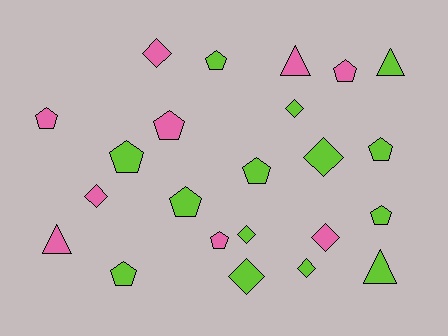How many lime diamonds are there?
There are 5 lime diamonds.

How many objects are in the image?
There are 23 objects.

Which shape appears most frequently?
Pentagon, with 11 objects.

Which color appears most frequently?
Lime, with 14 objects.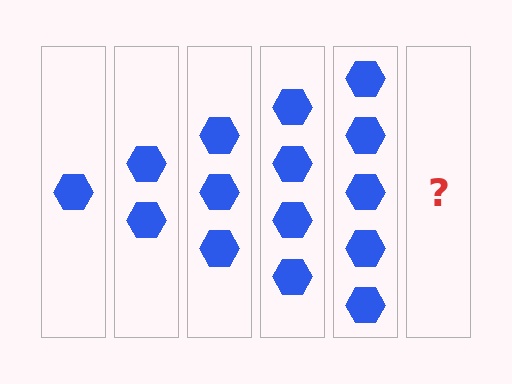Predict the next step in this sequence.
The next step is 6 hexagons.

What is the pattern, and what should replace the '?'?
The pattern is that each step adds one more hexagon. The '?' should be 6 hexagons.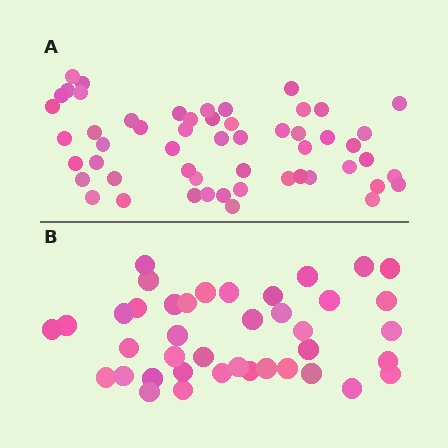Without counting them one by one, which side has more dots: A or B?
Region A (the top region) has more dots.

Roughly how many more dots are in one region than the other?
Region A has approximately 15 more dots than region B.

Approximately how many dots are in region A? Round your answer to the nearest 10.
About 50 dots. (The exact count is 54, which rounds to 50.)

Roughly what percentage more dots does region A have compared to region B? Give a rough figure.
About 35% more.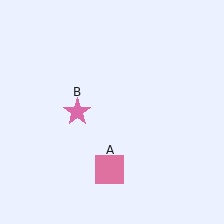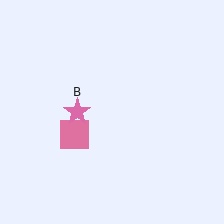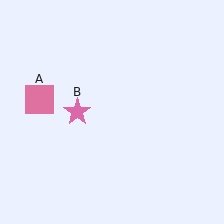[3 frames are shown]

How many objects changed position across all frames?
1 object changed position: pink square (object A).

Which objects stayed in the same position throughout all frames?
Pink star (object B) remained stationary.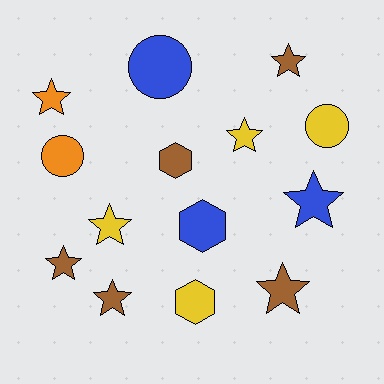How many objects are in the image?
There are 14 objects.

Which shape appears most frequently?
Star, with 8 objects.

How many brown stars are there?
There are 4 brown stars.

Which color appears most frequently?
Brown, with 5 objects.